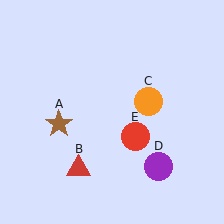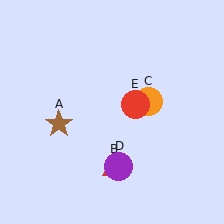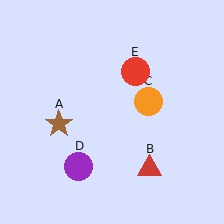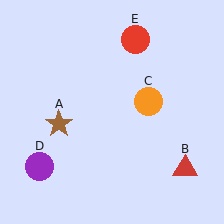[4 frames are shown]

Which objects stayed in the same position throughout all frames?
Brown star (object A) and orange circle (object C) remained stationary.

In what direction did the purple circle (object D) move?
The purple circle (object D) moved left.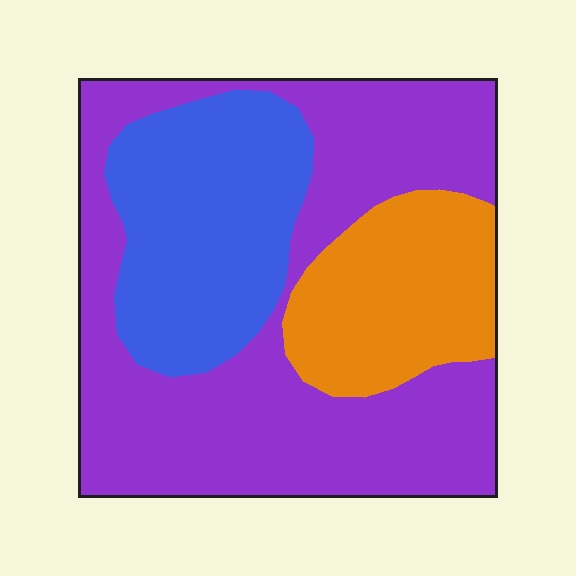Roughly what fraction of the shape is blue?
Blue covers roughly 25% of the shape.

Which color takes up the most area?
Purple, at roughly 55%.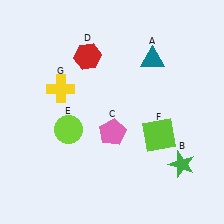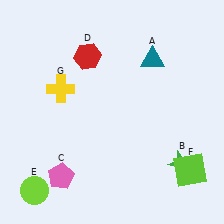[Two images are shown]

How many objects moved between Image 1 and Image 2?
3 objects moved between the two images.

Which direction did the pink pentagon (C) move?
The pink pentagon (C) moved left.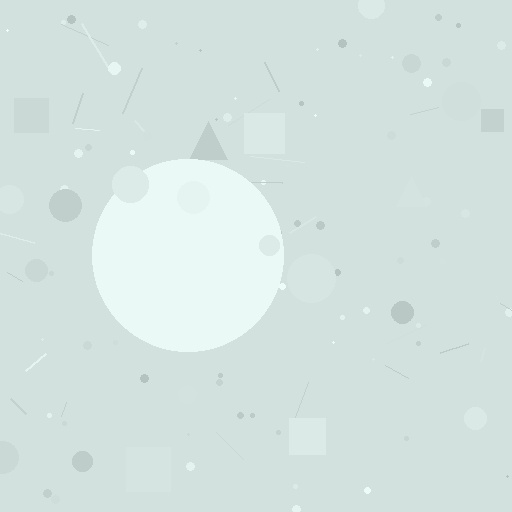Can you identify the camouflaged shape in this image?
The camouflaged shape is a circle.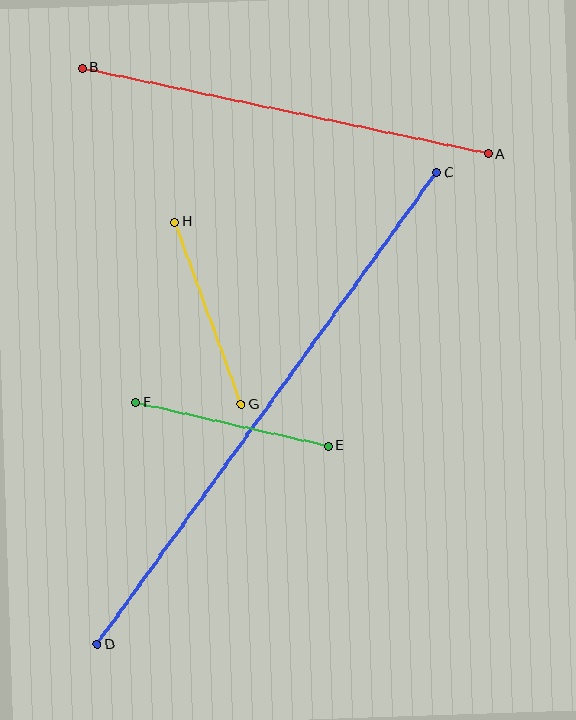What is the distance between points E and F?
The distance is approximately 197 pixels.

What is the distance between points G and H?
The distance is approximately 194 pixels.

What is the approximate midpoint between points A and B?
The midpoint is at approximately (285, 111) pixels.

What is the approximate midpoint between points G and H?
The midpoint is at approximately (208, 313) pixels.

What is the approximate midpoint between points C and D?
The midpoint is at approximately (267, 408) pixels.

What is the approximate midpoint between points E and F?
The midpoint is at approximately (232, 424) pixels.